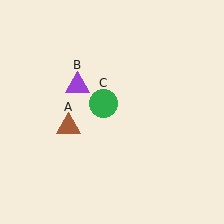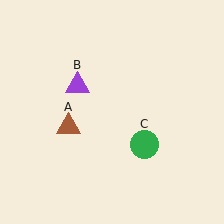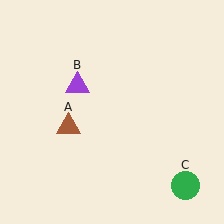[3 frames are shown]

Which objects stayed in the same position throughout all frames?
Brown triangle (object A) and purple triangle (object B) remained stationary.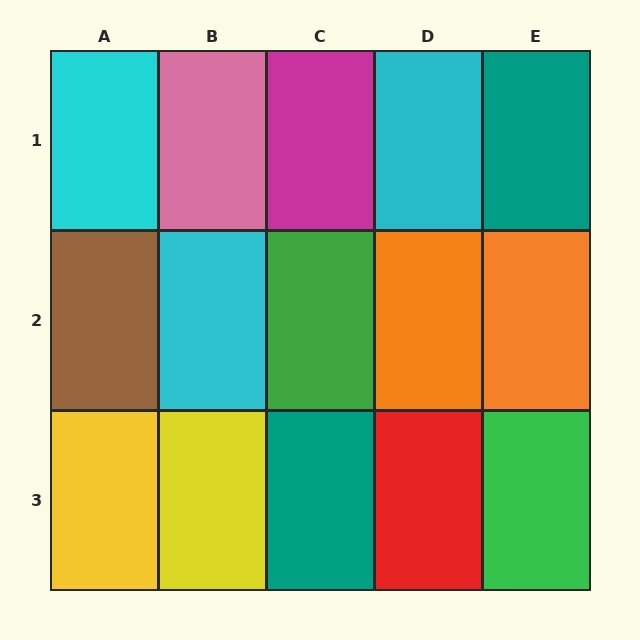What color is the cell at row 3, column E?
Green.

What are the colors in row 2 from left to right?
Brown, cyan, green, orange, orange.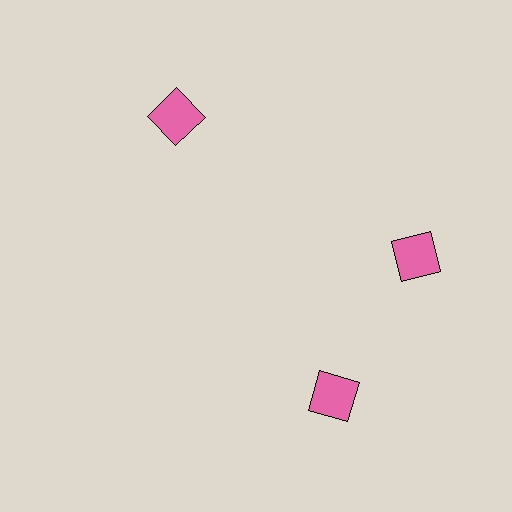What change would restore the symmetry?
The symmetry would be restored by rotating it back into even spacing with its neighbors so that all 3 squares sit at equal angles and equal distance from the center.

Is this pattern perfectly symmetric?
No. The 3 pink squares are arranged in a ring, but one element near the 7 o'clock position is rotated out of alignment along the ring, breaking the 3-fold rotational symmetry.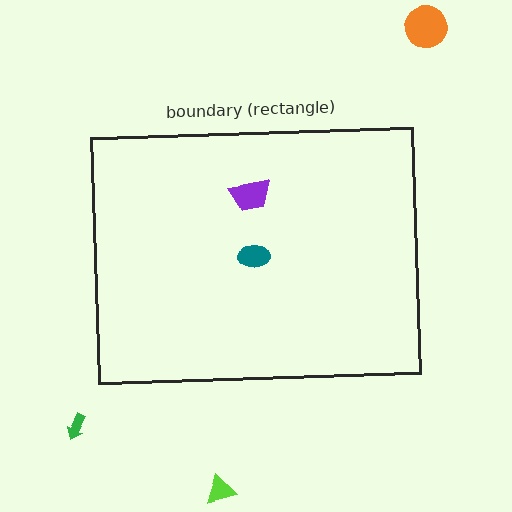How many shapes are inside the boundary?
2 inside, 3 outside.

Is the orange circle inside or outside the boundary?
Outside.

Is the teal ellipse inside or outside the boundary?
Inside.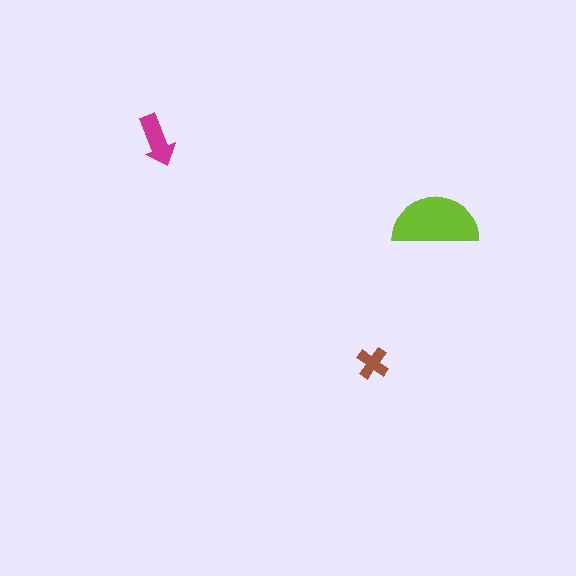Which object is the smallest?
The brown cross.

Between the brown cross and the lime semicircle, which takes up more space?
The lime semicircle.